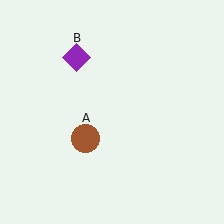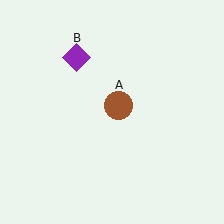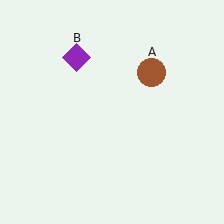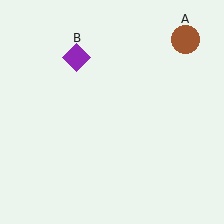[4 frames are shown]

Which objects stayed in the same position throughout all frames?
Purple diamond (object B) remained stationary.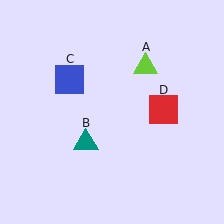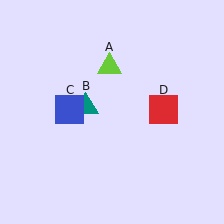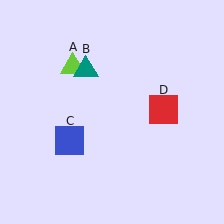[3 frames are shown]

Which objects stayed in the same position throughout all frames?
Red square (object D) remained stationary.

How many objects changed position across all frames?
3 objects changed position: lime triangle (object A), teal triangle (object B), blue square (object C).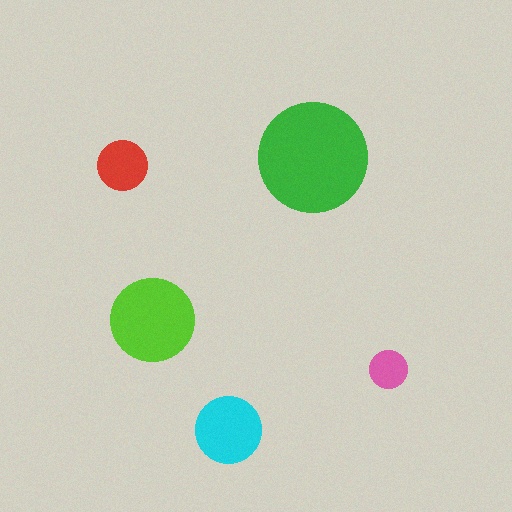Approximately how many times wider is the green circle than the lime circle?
About 1.5 times wider.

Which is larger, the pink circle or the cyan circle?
The cyan one.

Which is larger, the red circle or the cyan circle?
The cyan one.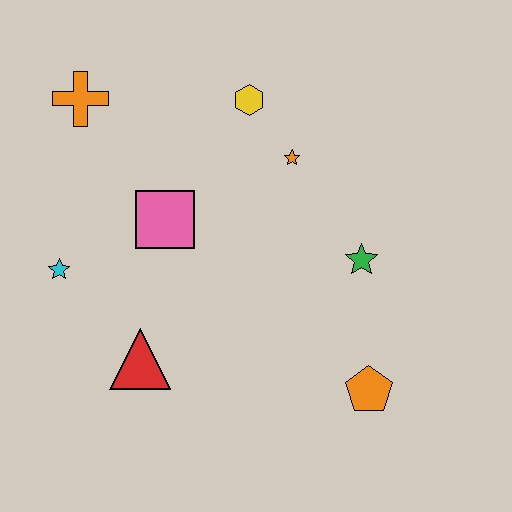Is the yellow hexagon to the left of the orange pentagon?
Yes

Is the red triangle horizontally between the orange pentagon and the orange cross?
Yes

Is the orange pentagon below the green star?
Yes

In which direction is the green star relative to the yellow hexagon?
The green star is below the yellow hexagon.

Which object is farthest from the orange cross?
The orange pentagon is farthest from the orange cross.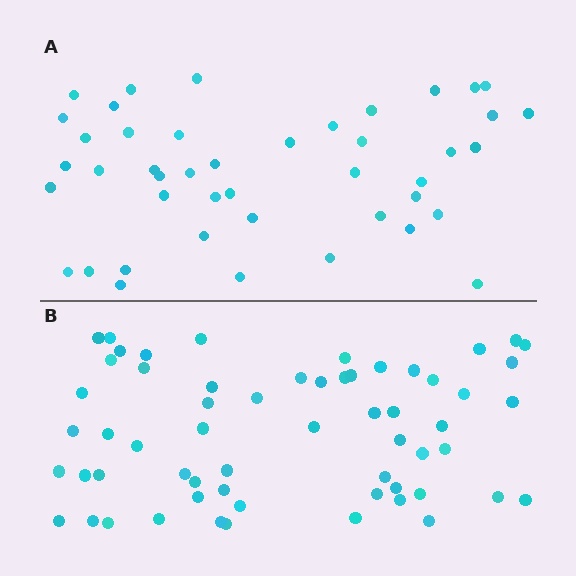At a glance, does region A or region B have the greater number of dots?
Region B (the bottom region) has more dots.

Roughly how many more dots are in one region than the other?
Region B has approximately 15 more dots than region A.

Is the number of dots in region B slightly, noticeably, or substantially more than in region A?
Region B has noticeably more, but not dramatically so. The ratio is roughly 1.4 to 1.